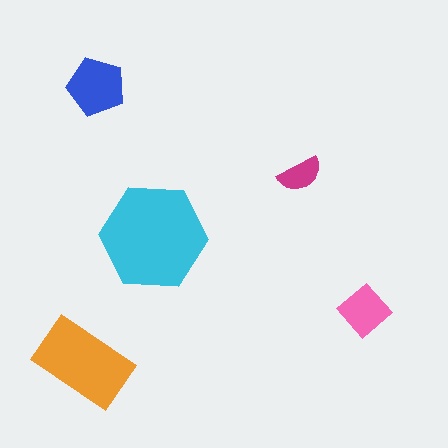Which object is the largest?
The cyan hexagon.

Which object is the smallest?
The magenta semicircle.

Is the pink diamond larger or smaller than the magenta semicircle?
Larger.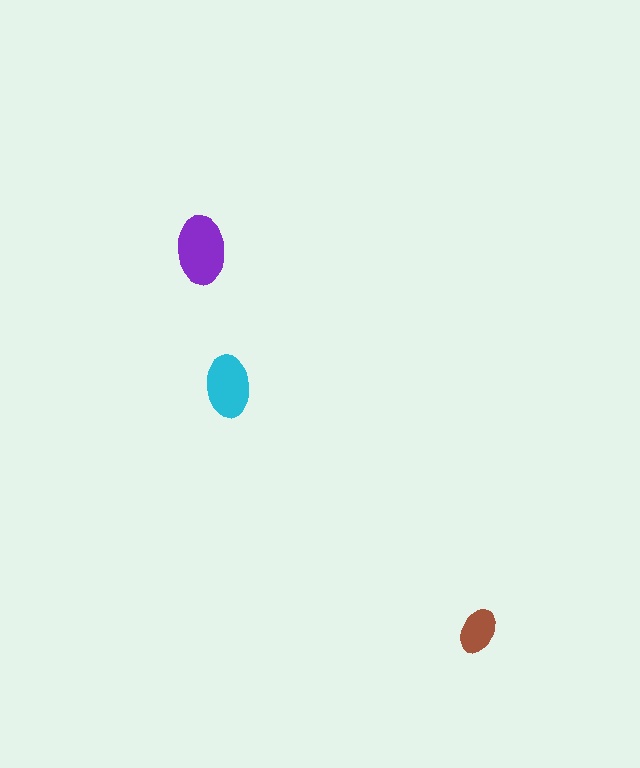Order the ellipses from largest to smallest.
the purple one, the cyan one, the brown one.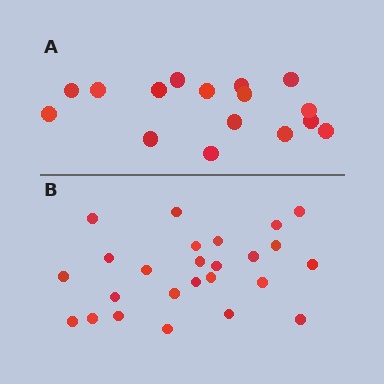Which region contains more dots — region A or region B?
Region B (the bottom region) has more dots.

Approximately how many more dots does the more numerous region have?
Region B has roughly 8 or so more dots than region A.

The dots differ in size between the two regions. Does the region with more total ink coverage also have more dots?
No. Region A has more total ink coverage because its dots are larger, but region B actually contains more individual dots. Total area can be misleading — the number of items is what matters here.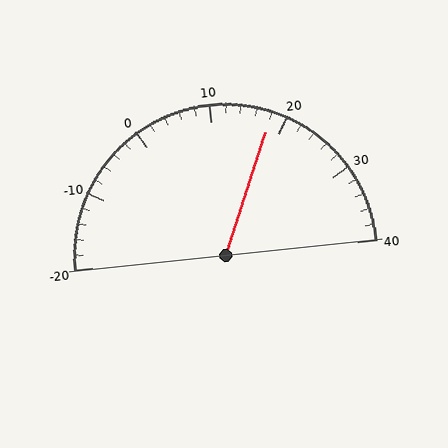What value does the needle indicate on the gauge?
The needle indicates approximately 18.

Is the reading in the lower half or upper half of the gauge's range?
The reading is in the upper half of the range (-20 to 40).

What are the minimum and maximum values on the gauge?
The gauge ranges from -20 to 40.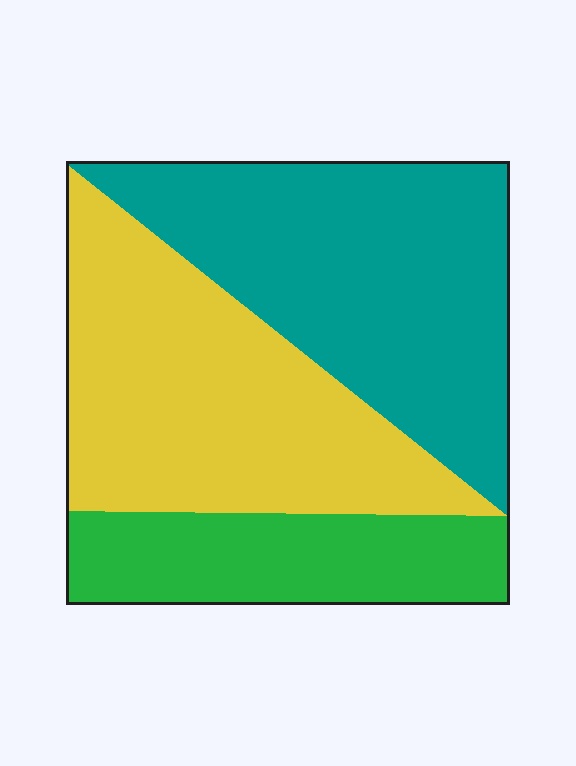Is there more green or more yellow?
Yellow.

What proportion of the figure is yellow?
Yellow takes up about two fifths (2/5) of the figure.